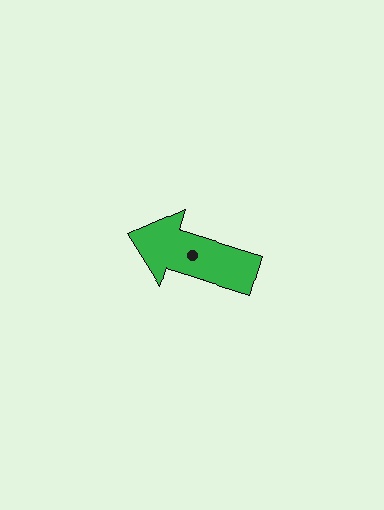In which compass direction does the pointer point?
West.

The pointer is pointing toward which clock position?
Roughly 10 o'clock.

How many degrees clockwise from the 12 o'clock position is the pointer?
Approximately 287 degrees.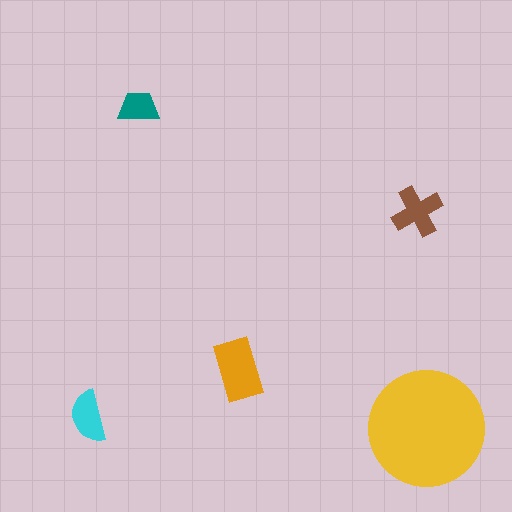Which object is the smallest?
The teal trapezoid.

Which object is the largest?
The yellow circle.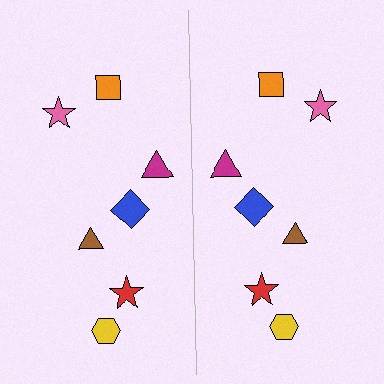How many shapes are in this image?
There are 14 shapes in this image.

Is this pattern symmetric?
Yes, this pattern has bilateral (reflection) symmetry.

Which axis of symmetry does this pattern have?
The pattern has a vertical axis of symmetry running through the center of the image.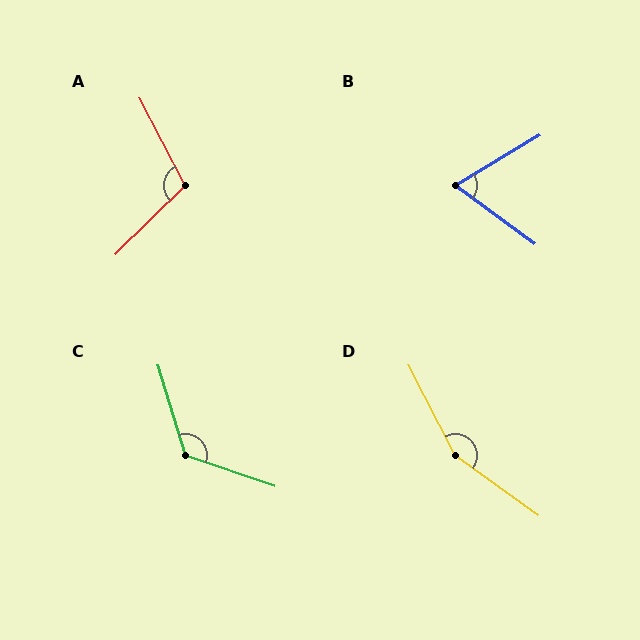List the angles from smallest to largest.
B (67°), A (107°), C (126°), D (153°).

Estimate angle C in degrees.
Approximately 126 degrees.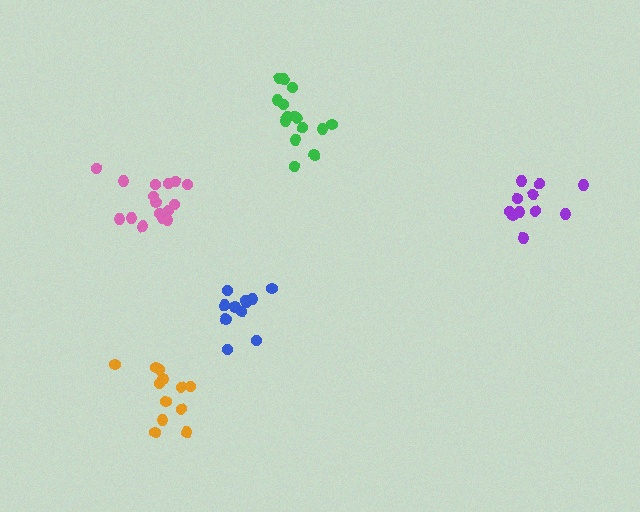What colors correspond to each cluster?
The clusters are colored: pink, blue, green, orange, purple.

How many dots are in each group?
Group 1: 16 dots, Group 2: 11 dots, Group 3: 15 dots, Group 4: 12 dots, Group 5: 11 dots (65 total).